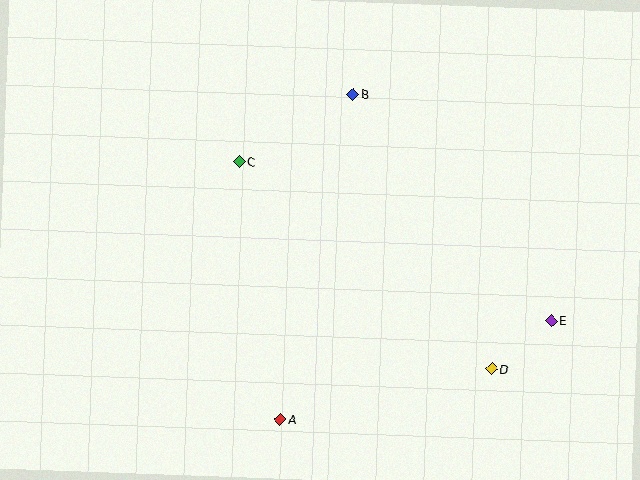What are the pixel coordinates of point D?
Point D is at (491, 369).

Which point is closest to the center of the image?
Point C at (239, 162) is closest to the center.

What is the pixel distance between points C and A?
The distance between C and A is 261 pixels.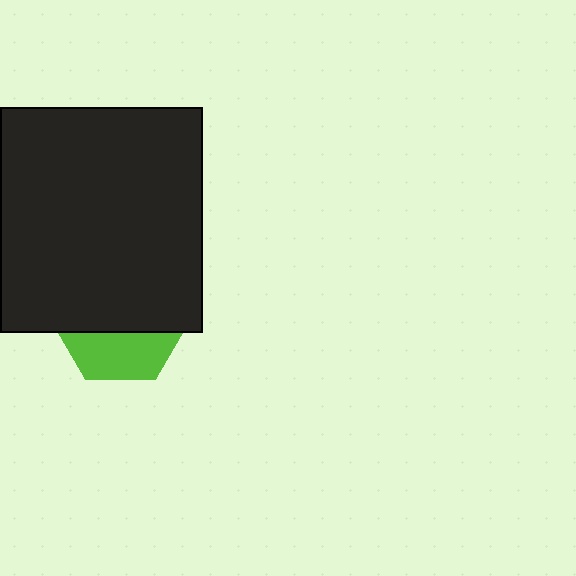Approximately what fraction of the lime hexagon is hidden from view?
Roughly 65% of the lime hexagon is hidden behind the black rectangle.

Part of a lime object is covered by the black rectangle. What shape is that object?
It is a hexagon.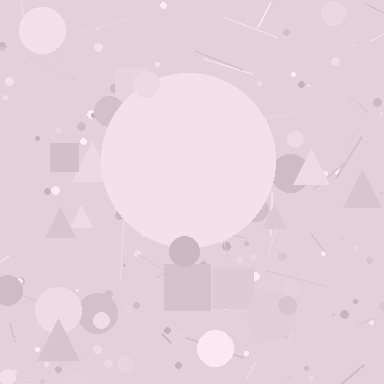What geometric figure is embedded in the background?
A circle is embedded in the background.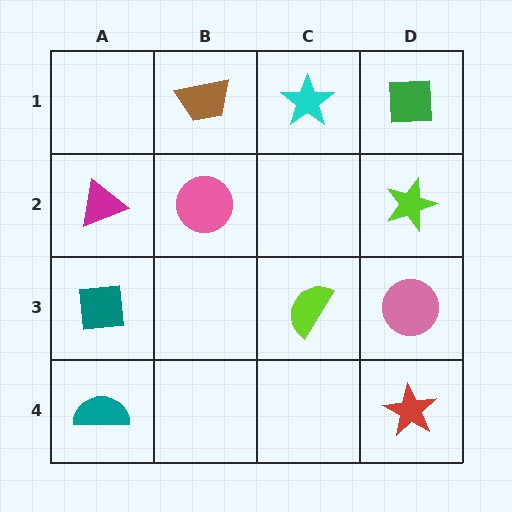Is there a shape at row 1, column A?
No, that cell is empty.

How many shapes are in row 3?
3 shapes.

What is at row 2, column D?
A lime star.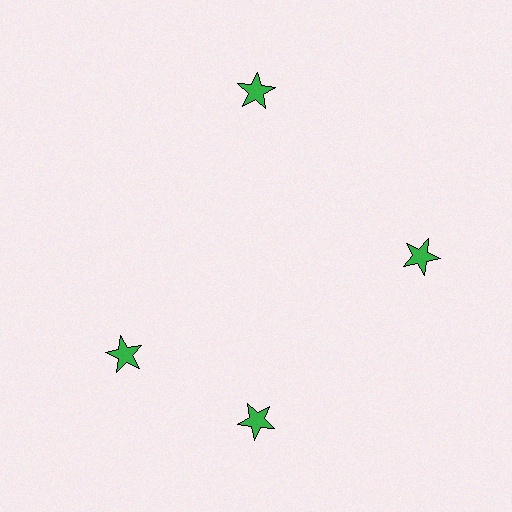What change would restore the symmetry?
The symmetry would be restored by rotating it back into even spacing with its neighbors so that all 4 stars sit at equal angles and equal distance from the center.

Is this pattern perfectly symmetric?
No. The 4 green stars are arranged in a ring, but one element near the 9 o'clock position is rotated out of alignment along the ring, breaking the 4-fold rotational symmetry.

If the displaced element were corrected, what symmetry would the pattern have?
It would have 4-fold rotational symmetry — the pattern would map onto itself every 90 degrees.